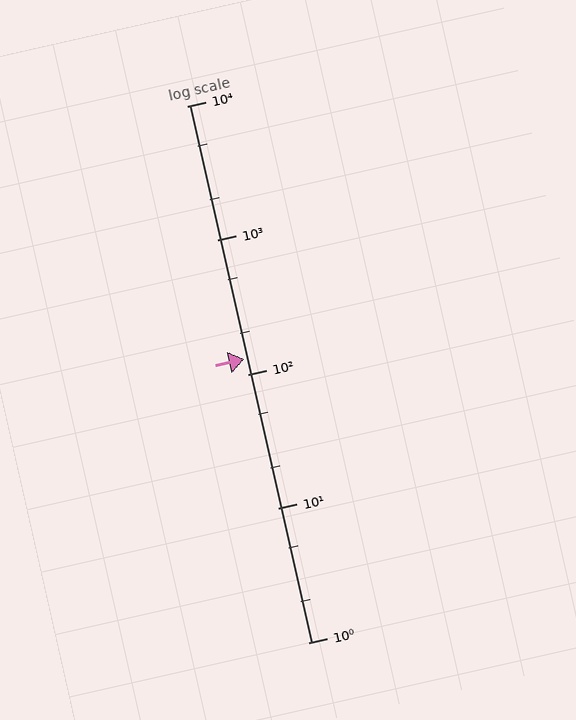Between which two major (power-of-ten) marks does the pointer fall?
The pointer is between 100 and 1000.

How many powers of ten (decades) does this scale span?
The scale spans 4 decades, from 1 to 10000.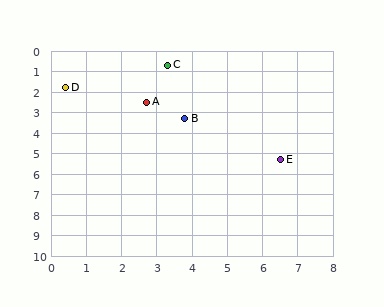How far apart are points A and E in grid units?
Points A and E are about 4.7 grid units apart.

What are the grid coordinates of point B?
Point B is at approximately (3.8, 3.3).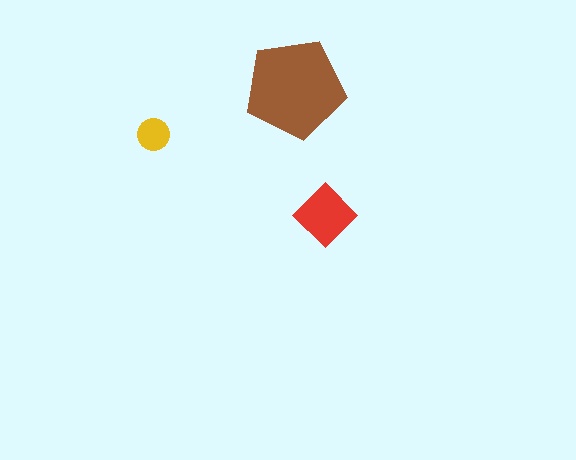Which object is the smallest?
The yellow circle.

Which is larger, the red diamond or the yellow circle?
The red diamond.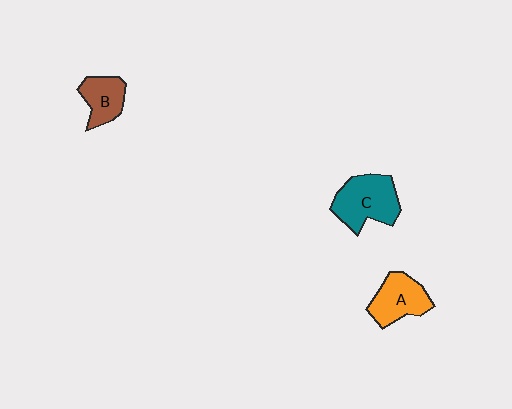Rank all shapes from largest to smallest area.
From largest to smallest: C (teal), A (orange), B (brown).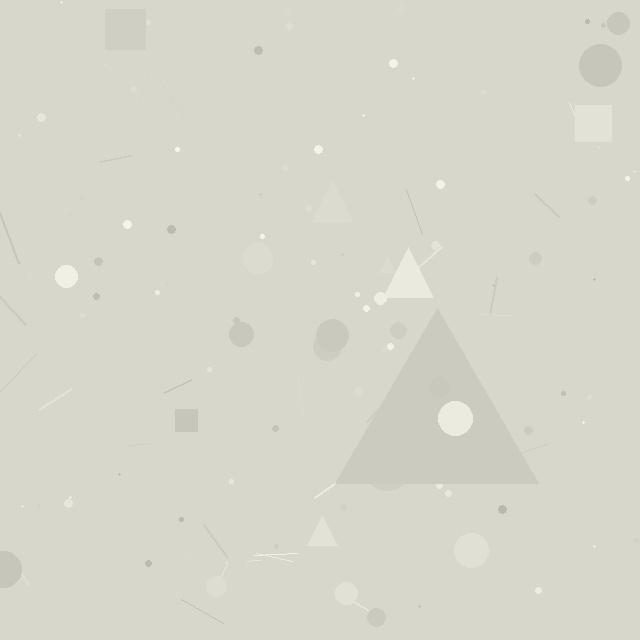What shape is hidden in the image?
A triangle is hidden in the image.